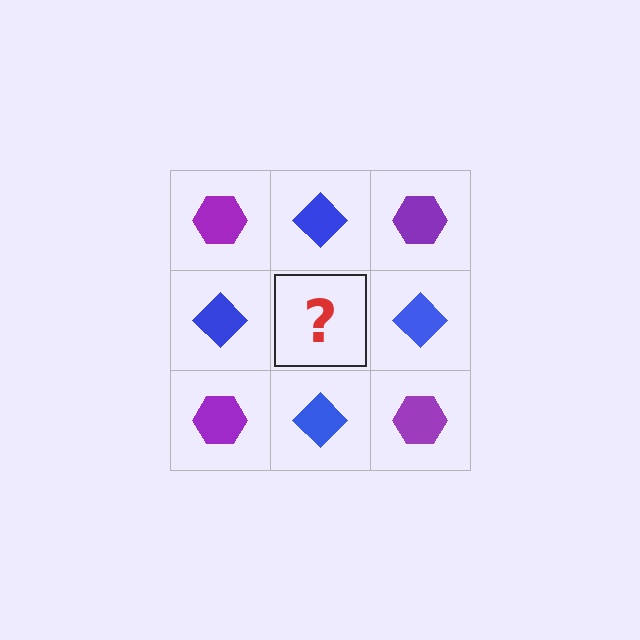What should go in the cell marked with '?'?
The missing cell should contain a purple hexagon.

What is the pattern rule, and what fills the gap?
The rule is that it alternates purple hexagon and blue diamond in a checkerboard pattern. The gap should be filled with a purple hexagon.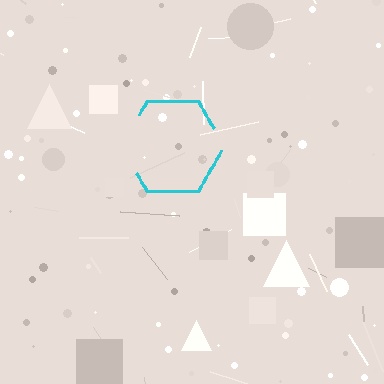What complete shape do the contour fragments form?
The contour fragments form a hexagon.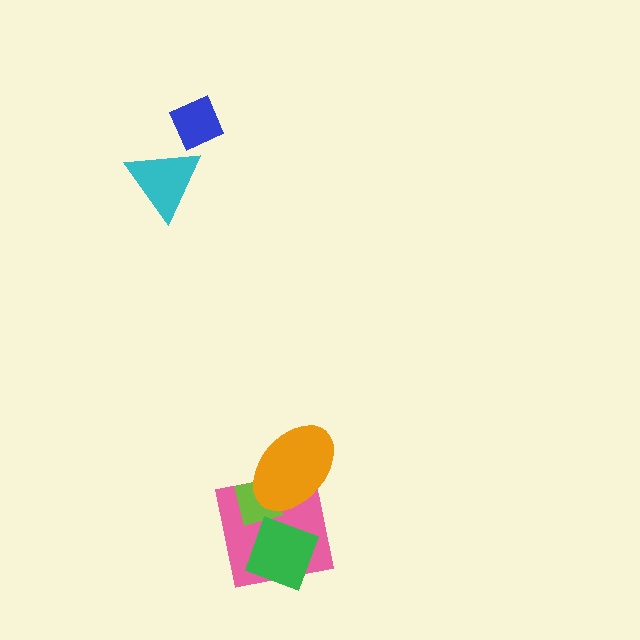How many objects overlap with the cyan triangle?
0 objects overlap with the cyan triangle.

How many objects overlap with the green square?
1 object overlaps with the green square.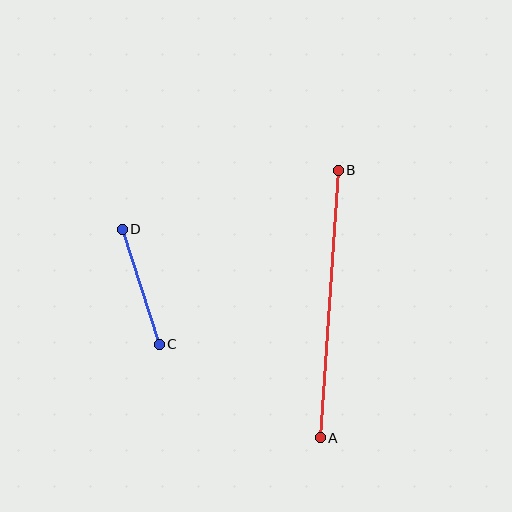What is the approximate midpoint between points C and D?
The midpoint is at approximately (141, 287) pixels.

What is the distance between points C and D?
The distance is approximately 121 pixels.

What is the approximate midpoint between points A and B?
The midpoint is at approximately (329, 304) pixels.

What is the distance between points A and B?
The distance is approximately 268 pixels.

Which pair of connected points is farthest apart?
Points A and B are farthest apart.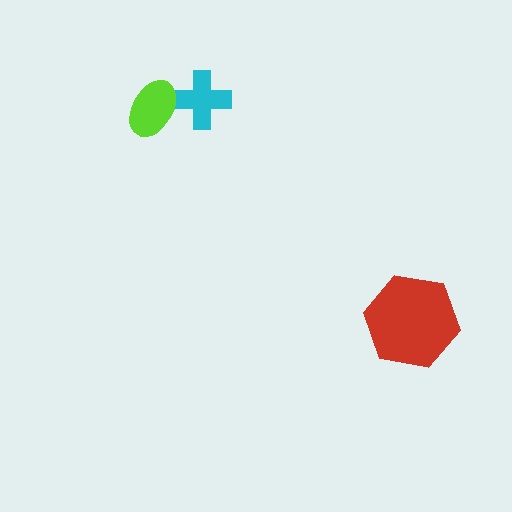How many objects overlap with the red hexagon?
0 objects overlap with the red hexagon.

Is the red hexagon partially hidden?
No, no other shape covers it.